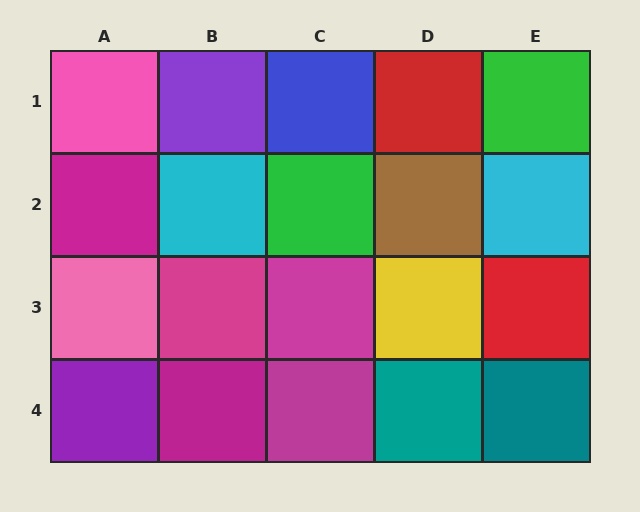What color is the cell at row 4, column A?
Purple.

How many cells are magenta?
5 cells are magenta.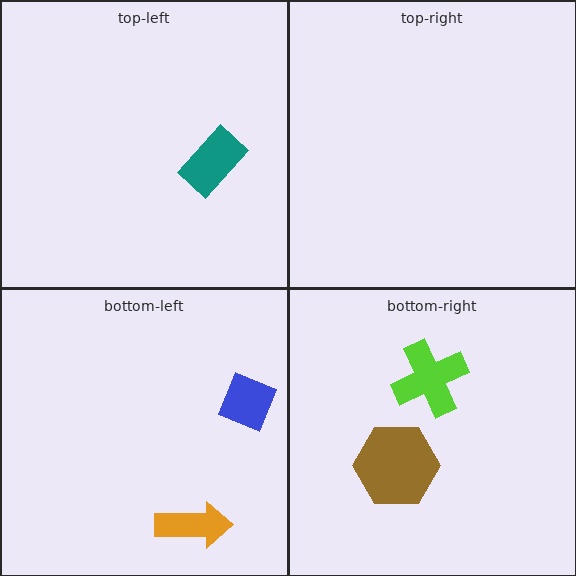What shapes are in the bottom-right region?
The brown hexagon, the lime cross.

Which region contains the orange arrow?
The bottom-left region.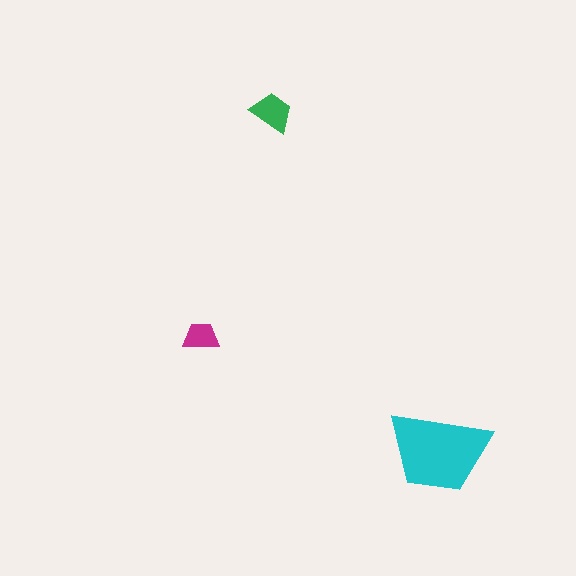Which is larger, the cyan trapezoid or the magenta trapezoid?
The cyan one.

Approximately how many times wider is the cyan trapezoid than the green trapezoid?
About 2.5 times wider.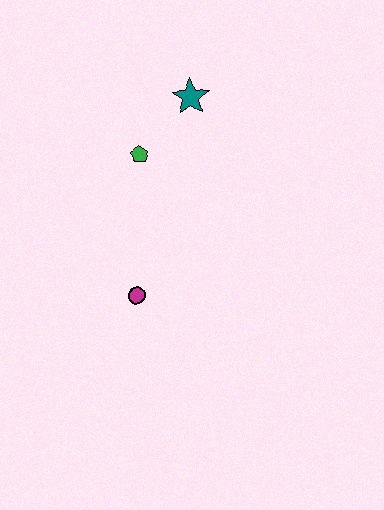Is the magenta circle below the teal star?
Yes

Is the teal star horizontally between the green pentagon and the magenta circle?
No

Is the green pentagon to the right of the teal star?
No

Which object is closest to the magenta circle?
The green pentagon is closest to the magenta circle.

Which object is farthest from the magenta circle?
The teal star is farthest from the magenta circle.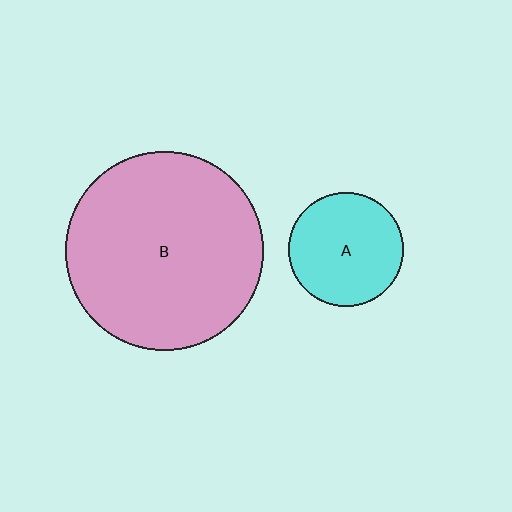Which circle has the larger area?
Circle B (pink).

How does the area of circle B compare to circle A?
Approximately 3.0 times.